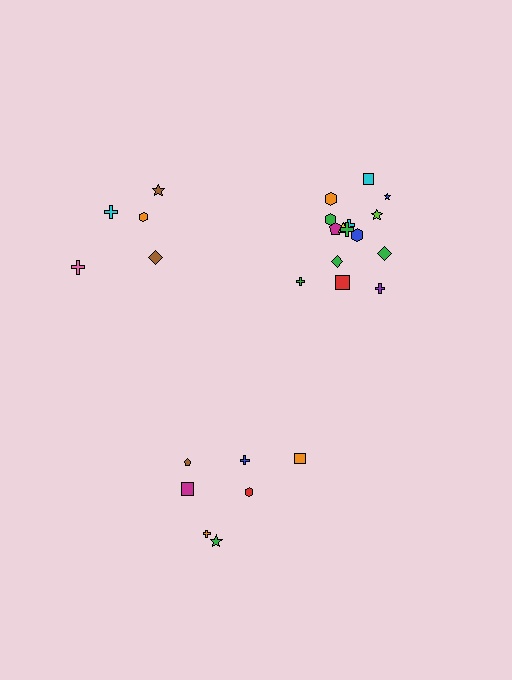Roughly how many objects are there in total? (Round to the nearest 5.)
Roughly 25 objects in total.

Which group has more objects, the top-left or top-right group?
The top-right group.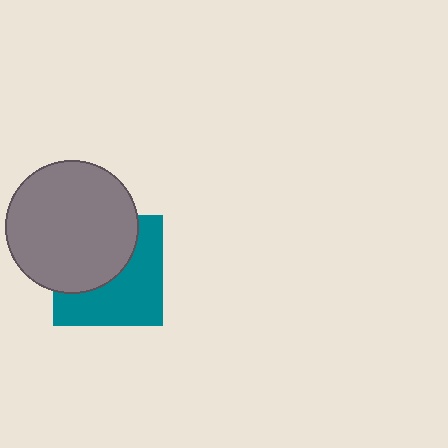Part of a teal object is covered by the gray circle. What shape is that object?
It is a square.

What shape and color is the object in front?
The object in front is a gray circle.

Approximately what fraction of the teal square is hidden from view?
Roughly 47% of the teal square is hidden behind the gray circle.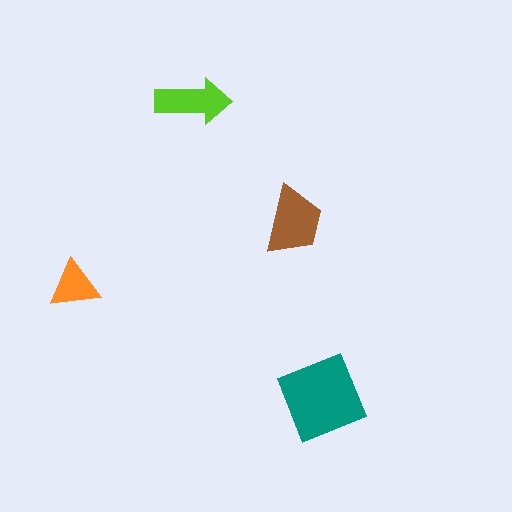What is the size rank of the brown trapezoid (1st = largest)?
2nd.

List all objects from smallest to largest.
The orange triangle, the lime arrow, the brown trapezoid, the teal diamond.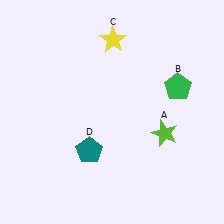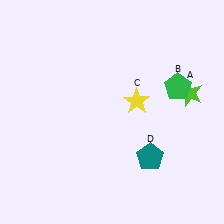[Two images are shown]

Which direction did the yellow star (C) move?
The yellow star (C) moved down.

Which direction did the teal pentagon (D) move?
The teal pentagon (D) moved right.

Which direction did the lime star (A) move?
The lime star (A) moved up.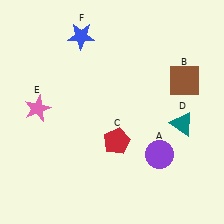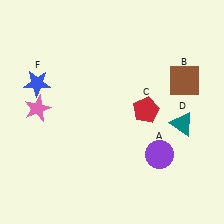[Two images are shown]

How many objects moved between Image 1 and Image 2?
2 objects moved between the two images.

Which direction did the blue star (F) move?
The blue star (F) moved down.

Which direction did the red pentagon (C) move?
The red pentagon (C) moved up.